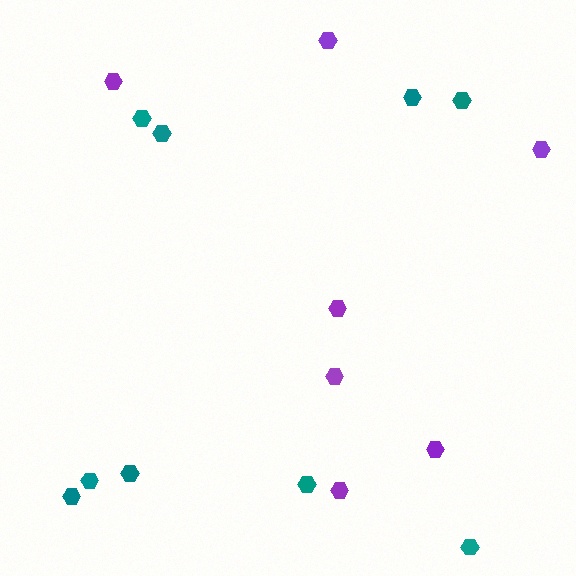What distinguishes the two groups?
There are 2 groups: one group of teal hexagons (9) and one group of purple hexagons (7).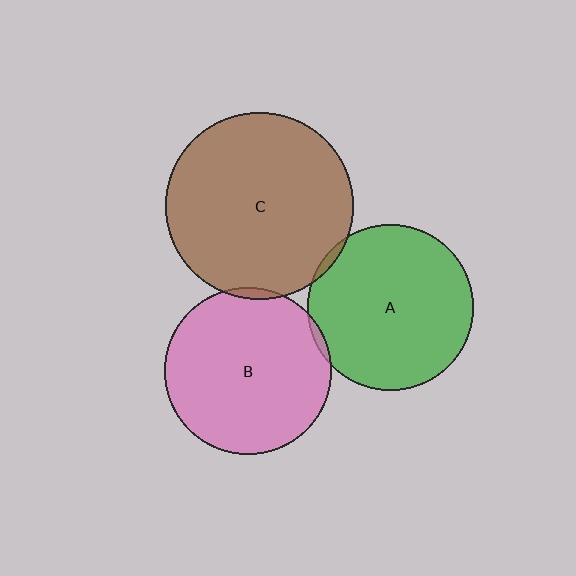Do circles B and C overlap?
Yes.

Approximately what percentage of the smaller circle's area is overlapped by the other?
Approximately 5%.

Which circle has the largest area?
Circle C (brown).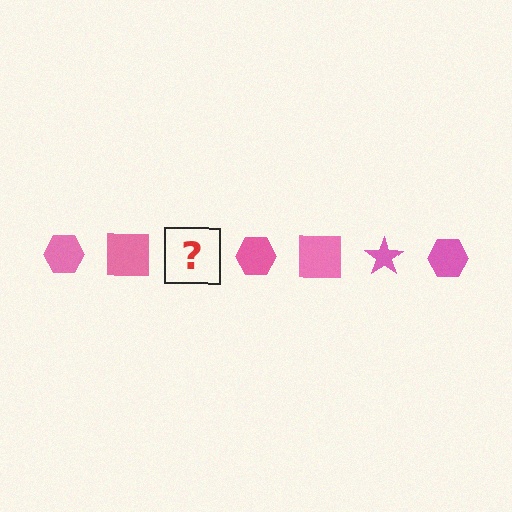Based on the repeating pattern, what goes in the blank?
The blank should be a pink star.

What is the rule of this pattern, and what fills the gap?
The rule is that the pattern cycles through hexagon, square, star shapes in pink. The gap should be filled with a pink star.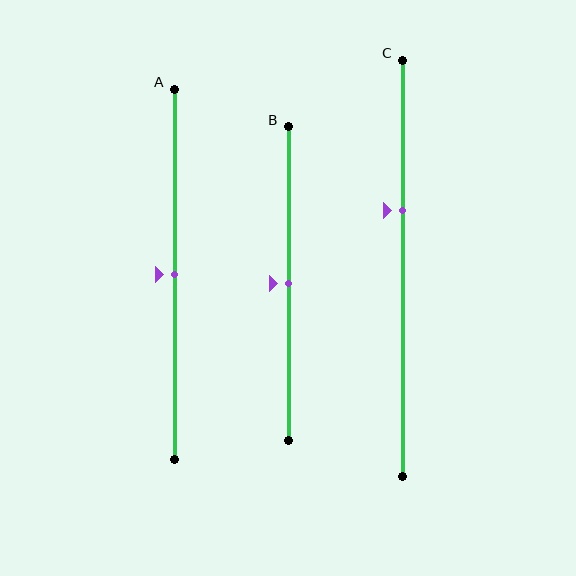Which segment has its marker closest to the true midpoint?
Segment A has its marker closest to the true midpoint.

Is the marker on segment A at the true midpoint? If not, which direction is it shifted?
Yes, the marker on segment A is at the true midpoint.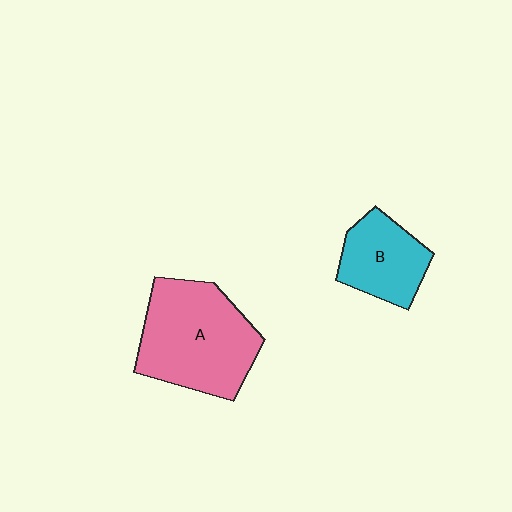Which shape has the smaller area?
Shape B (cyan).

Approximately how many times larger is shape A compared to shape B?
Approximately 1.8 times.